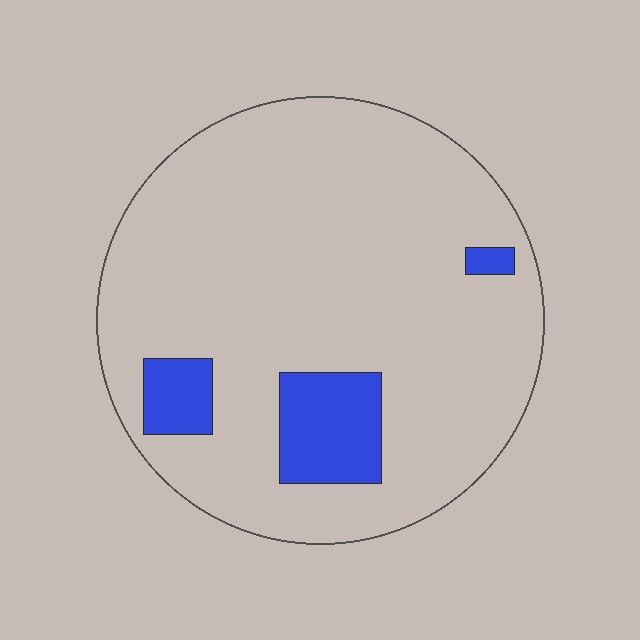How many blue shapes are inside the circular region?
3.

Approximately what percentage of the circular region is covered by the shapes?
Approximately 10%.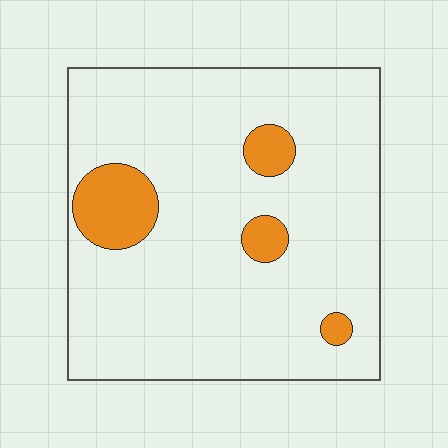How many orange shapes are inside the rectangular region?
4.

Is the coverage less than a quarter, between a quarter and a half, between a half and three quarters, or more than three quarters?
Less than a quarter.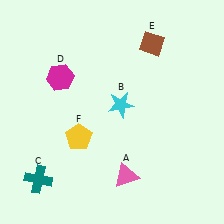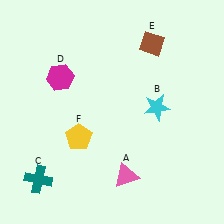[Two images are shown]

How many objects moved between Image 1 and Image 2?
1 object moved between the two images.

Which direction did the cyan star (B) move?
The cyan star (B) moved right.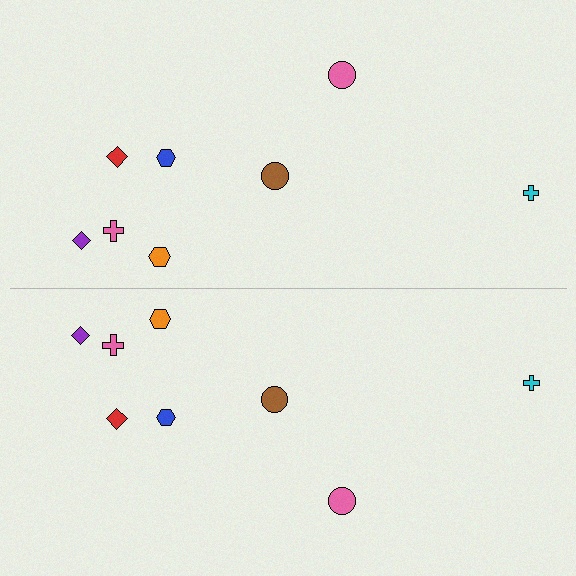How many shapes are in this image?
There are 16 shapes in this image.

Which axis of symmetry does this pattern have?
The pattern has a horizontal axis of symmetry running through the center of the image.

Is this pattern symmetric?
Yes, this pattern has bilateral (reflection) symmetry.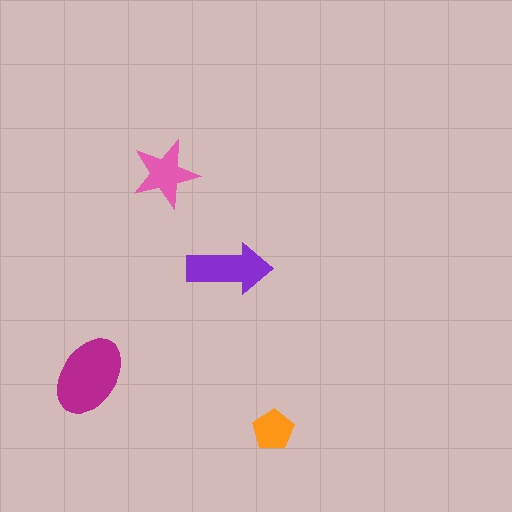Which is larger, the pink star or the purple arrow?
The purple arrow.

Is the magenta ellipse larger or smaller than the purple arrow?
Larger.